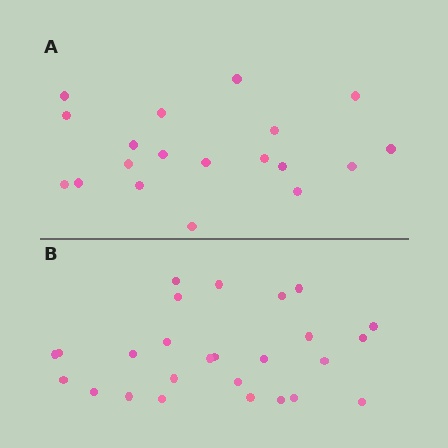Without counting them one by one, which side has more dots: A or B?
Region B (the bottom region) has more dots.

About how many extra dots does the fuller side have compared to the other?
Region B has roughly 8 or so more dots than region A.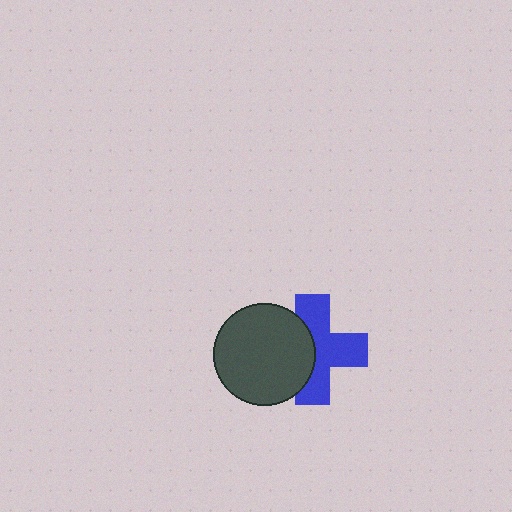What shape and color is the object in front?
The object in front is a dark gray circle.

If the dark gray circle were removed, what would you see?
You would see the complete blue cross.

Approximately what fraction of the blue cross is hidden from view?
Roughly 39% of the blue cross is hidden behind the dark gray circle.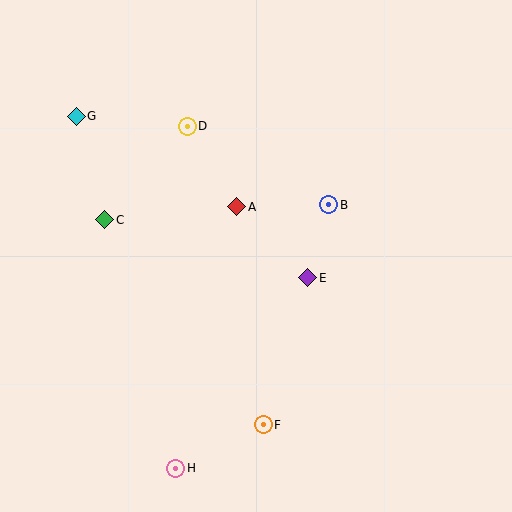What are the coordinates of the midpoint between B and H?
The midpoint between B and H is at (252, 337).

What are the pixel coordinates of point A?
Point A is at (237, 207).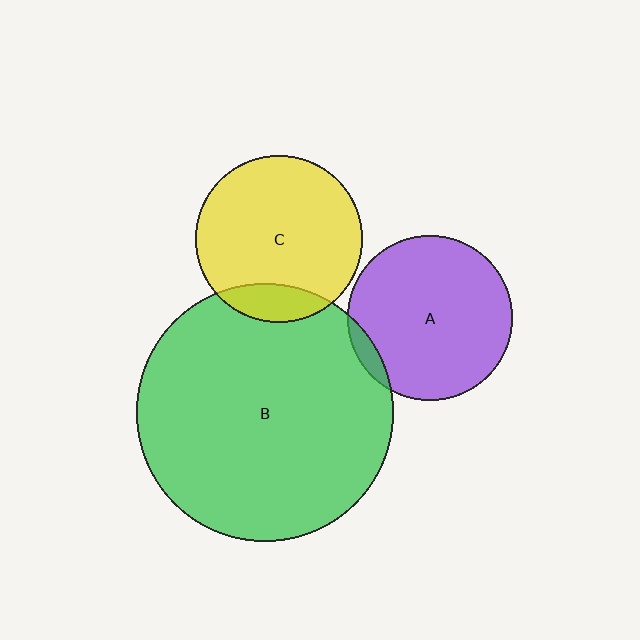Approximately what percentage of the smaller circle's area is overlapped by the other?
Approximately 15%.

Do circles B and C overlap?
Yes.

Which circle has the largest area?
Circle B (green).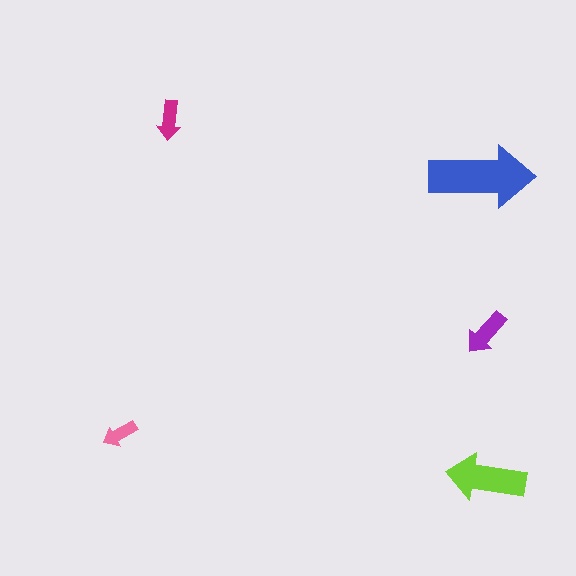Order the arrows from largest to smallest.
the blue one, the lime one, the purple one, the magenta one, the pink one.